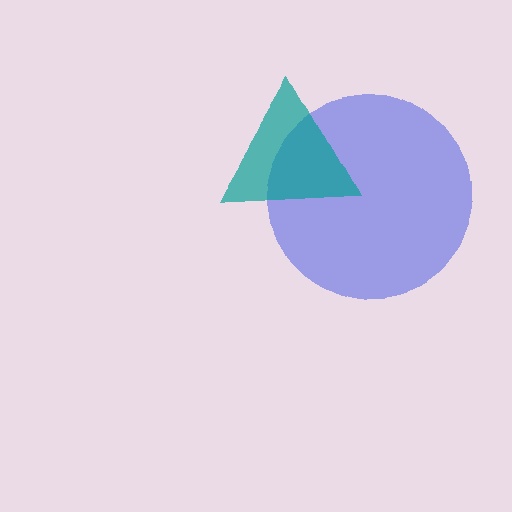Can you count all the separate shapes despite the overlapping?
Yes, there are 2 separate shapes.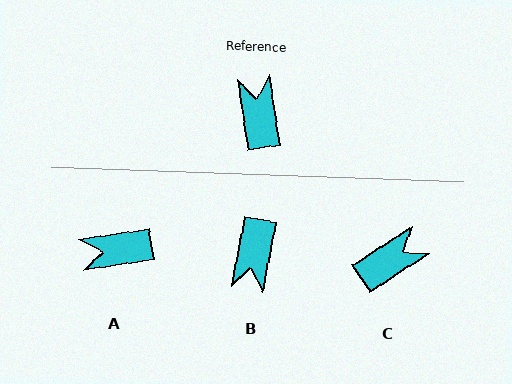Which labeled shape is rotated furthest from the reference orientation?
B, about 161 degrees away.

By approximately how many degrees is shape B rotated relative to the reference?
Approximately 161 degrees counter-clockwise.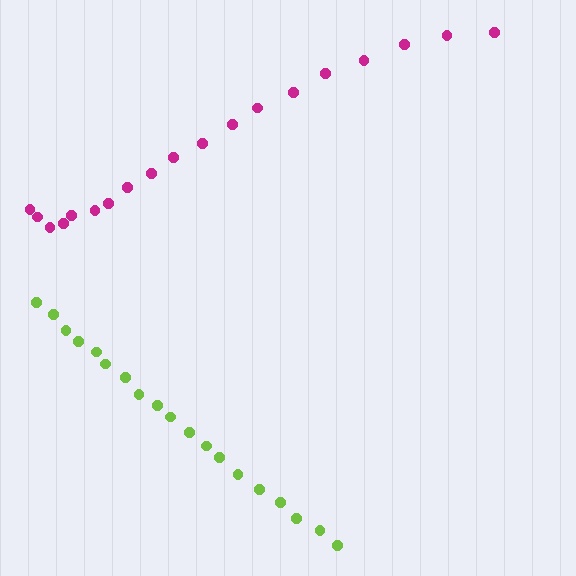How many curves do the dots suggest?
There are 2 distinct paths.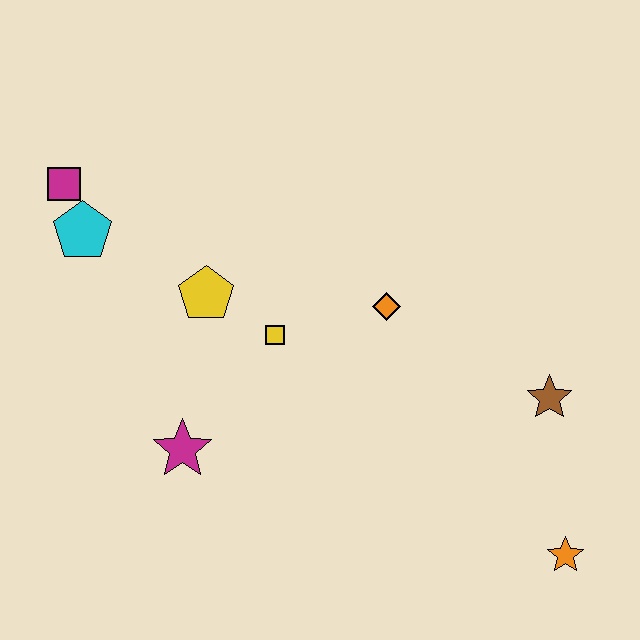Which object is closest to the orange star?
The brown star is closest to the orange star.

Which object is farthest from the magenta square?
The orange star is farthest from the magenta square.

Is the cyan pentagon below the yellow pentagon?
No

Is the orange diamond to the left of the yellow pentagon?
No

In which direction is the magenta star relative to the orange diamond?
The magenta star is to the left of the orange diamond.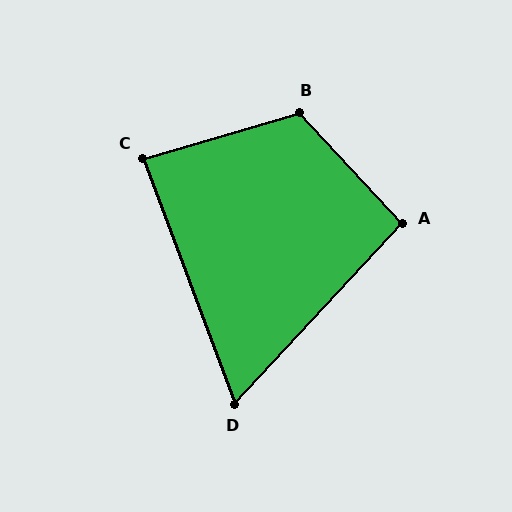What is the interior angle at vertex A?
Approximately 94 degrees (approximately right).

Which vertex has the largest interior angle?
B, at approximately 117 degrees.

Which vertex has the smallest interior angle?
D, at approximately 63 degrees.